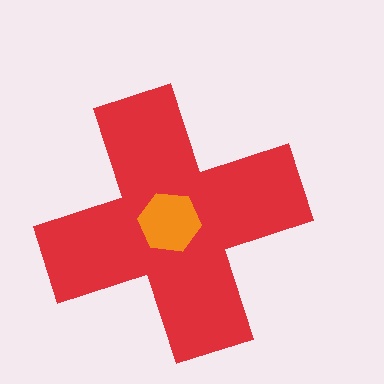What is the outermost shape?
The red cross.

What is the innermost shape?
The orange hexagon.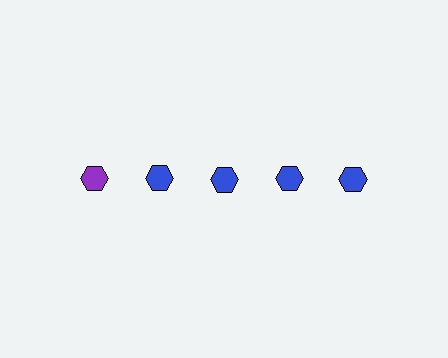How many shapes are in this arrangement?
There are 5 shapes arranged in a grid pattern.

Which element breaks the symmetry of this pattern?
The purple hexagon in the top row, leftmost column breaks the symmetry. All other shapes are blue hexagons.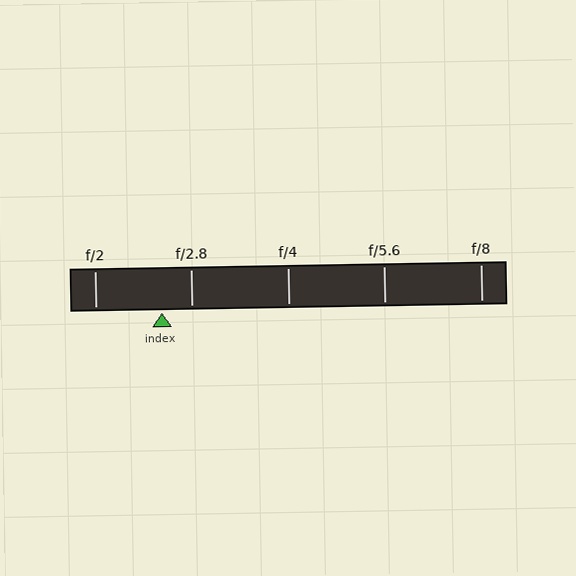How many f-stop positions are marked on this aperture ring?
There are 5 f-stop positions marked.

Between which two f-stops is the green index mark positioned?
The index mark is between f/2 and f/2.8.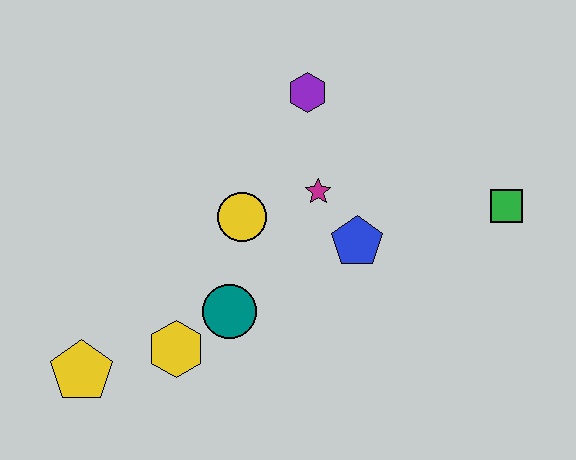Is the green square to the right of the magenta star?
Yes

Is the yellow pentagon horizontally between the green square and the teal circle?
No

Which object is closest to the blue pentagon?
The magenta star is closest to the blue pentagon.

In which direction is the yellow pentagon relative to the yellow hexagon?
The yellow pentagon is to the left of the yellow hexagon.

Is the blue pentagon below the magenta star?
Yes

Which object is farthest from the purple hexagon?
The yellow pentagon is farthest from the purple hexagon.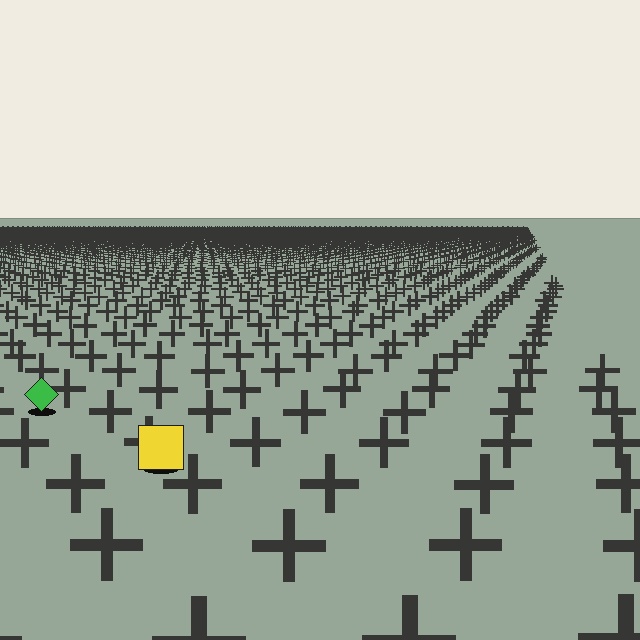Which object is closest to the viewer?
The yellow square is closest. The texture marks near it are larger and more spread out.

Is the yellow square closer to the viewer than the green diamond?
Yes. The yellow square is closer — you can tell from the texture gradient: the ground texture is coarser near it.